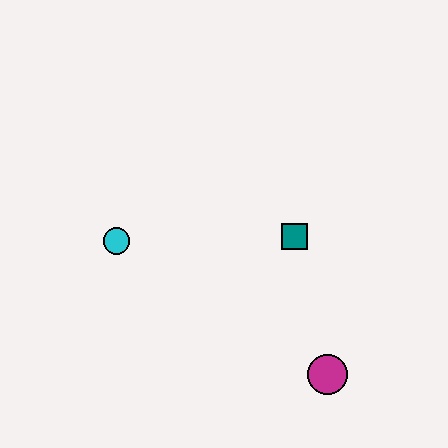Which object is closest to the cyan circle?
The teal square is closest to the cyan circle.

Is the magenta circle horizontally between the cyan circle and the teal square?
No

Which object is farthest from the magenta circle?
The cyan circle is farthest from the magenta circle.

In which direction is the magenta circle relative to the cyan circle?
The magenta circle is to the right of the cyan circle.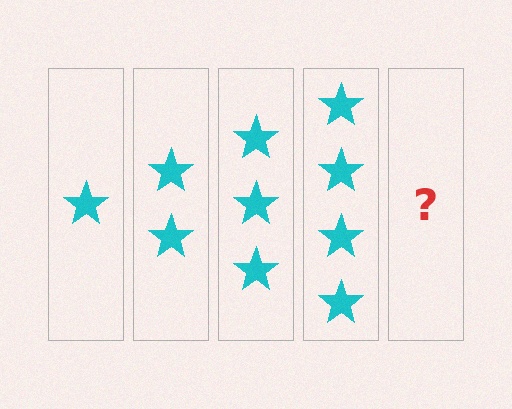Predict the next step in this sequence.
The next step is 5 stars.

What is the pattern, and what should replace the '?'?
The pattern is that each step adds one more star. The '?' should be 5 stars.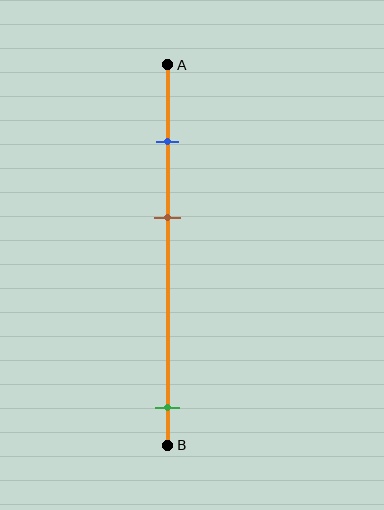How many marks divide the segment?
There are 3 marks dividing the segment.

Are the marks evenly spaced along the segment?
No, the marks are not evenly spaced.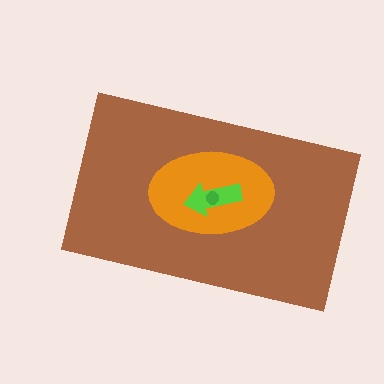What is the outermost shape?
The brown rectangle.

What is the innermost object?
The green circle.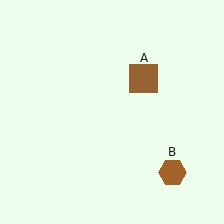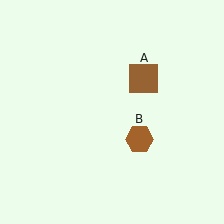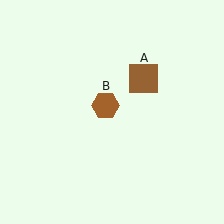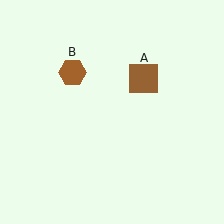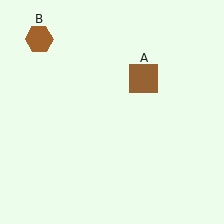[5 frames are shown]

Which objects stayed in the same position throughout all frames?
Brown square (object A) remained stationary.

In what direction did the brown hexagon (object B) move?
The brown hexagon (object B) moved up and to the left.